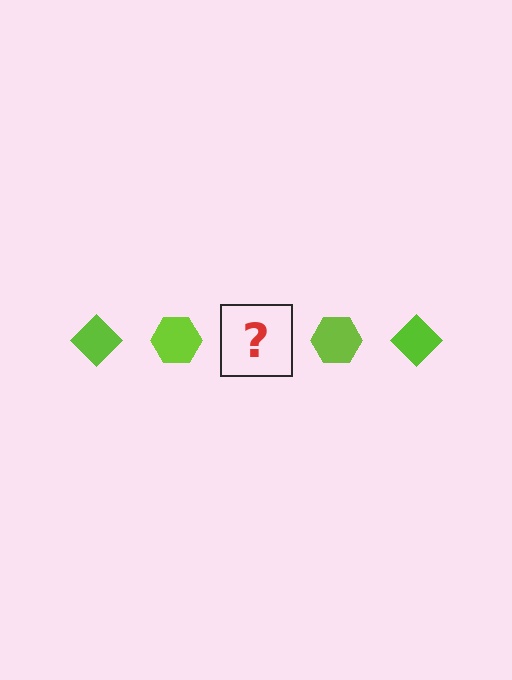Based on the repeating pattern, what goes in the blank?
The blank should be a lime diamond.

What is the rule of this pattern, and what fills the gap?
The rule is that the pattern cycles through diamond, hexagon shapes in lime. The gap should be filled with a lime diamond.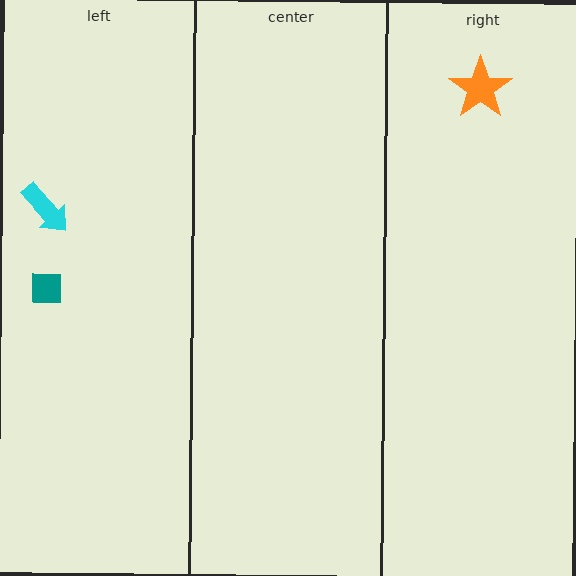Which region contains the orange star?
The right region.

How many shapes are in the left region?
2.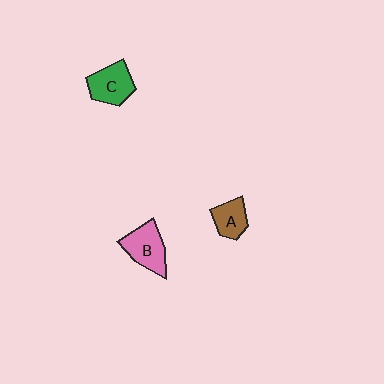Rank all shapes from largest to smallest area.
From largest to smallest: B (pink), C (green), A (brown).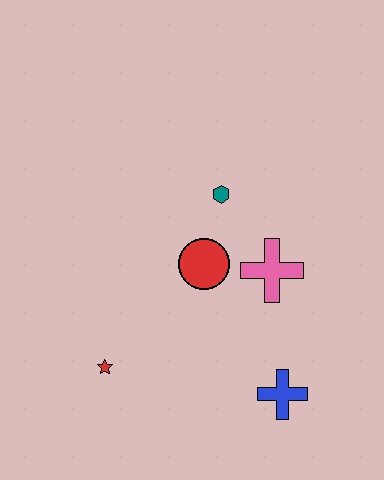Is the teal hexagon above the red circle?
Yes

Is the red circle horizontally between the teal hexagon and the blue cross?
No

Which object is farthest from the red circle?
The blue cross is farthest from the red circle.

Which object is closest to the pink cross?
The red circle is closest to the pink cross.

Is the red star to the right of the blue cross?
No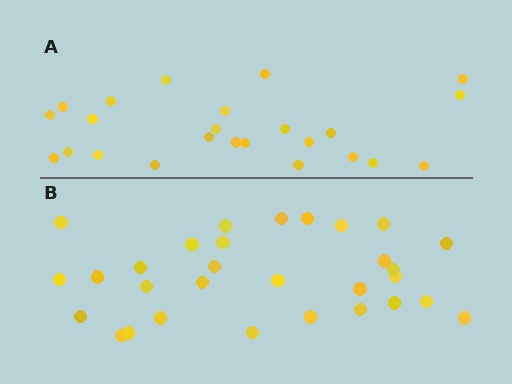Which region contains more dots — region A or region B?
Region B (the bottom region) has more dots.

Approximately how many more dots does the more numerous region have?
Region B has about 6 more dots than region A.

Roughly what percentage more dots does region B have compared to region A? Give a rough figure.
About 25% more.